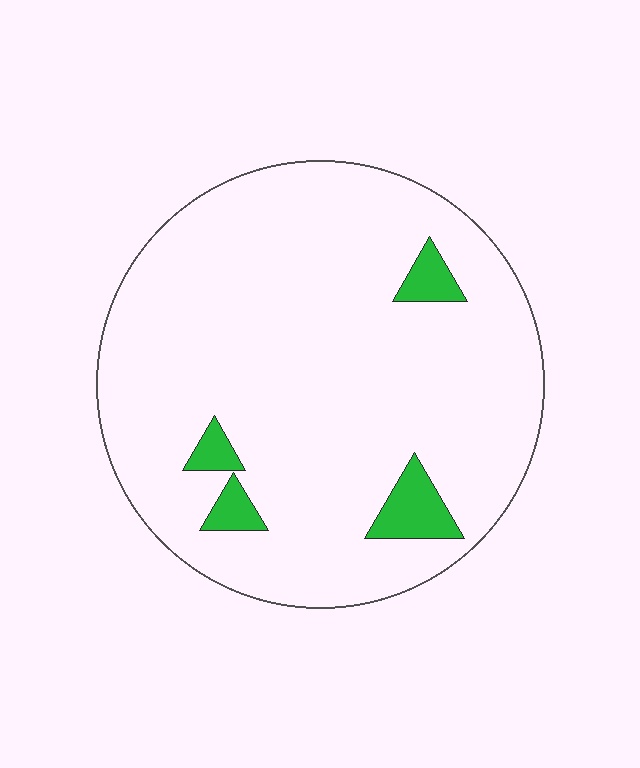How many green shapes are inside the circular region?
4.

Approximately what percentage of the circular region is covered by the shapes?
Approximately 5%.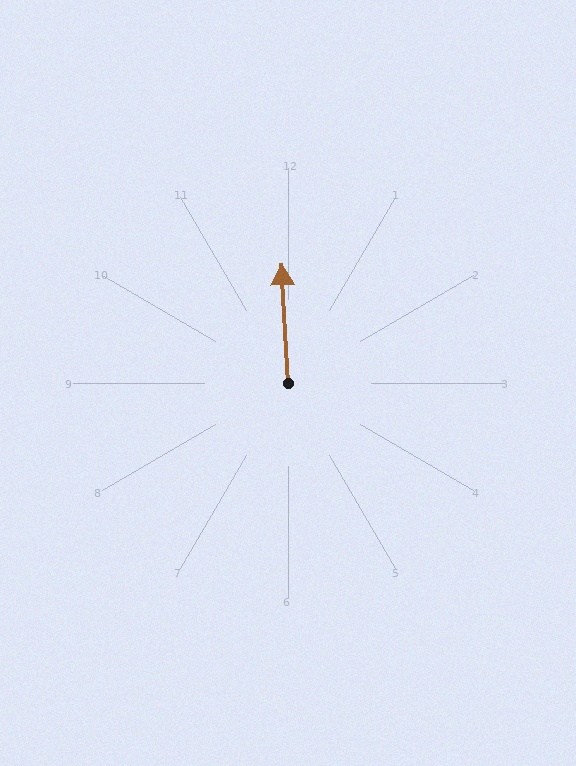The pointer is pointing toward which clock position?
Roughly 12 o'clock.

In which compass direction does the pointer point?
North.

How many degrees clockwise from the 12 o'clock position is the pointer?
Approximately 357 degrees.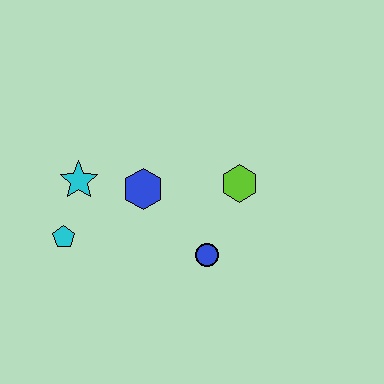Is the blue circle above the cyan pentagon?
No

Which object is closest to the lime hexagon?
The blue circle is closest to the lime hexagon.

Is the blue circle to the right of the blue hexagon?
Yes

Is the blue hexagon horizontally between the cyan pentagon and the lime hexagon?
Yes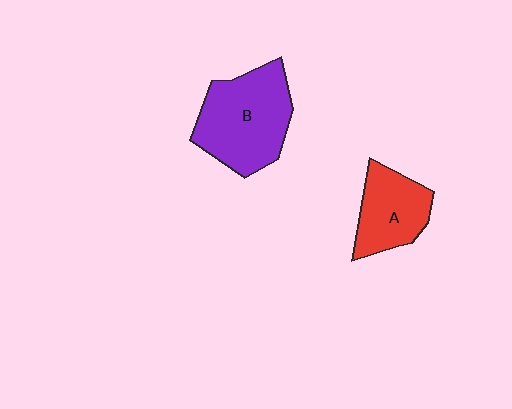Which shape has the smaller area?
Shape A (red).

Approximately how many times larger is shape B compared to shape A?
Approximately 1.6 times.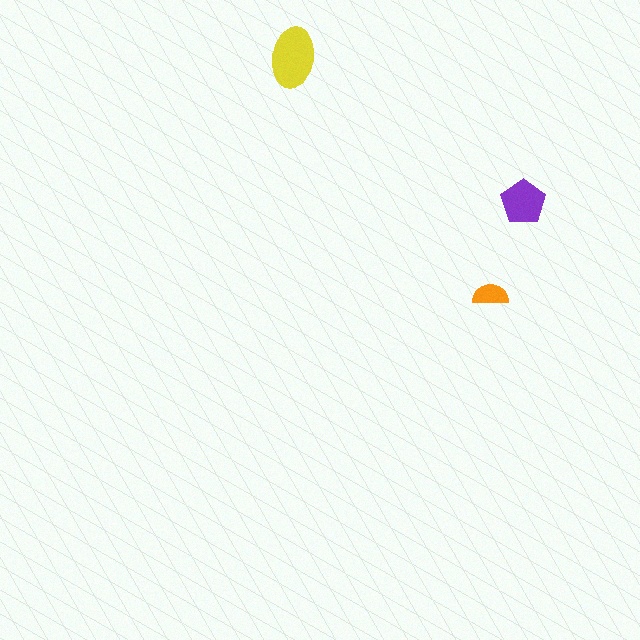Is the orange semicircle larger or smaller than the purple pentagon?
Smaller.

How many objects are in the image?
There are 3 objects in the image.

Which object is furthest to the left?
The yellow ellipse is leftmost.